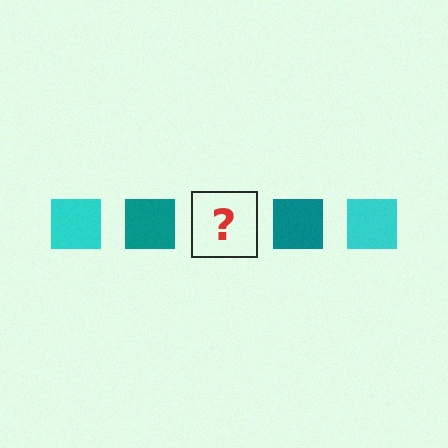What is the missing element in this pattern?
The missing element is a cyan square.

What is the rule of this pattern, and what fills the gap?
The rule is that the pattern cycles through cyan, teal squares. The gap should be filled with a cyan square.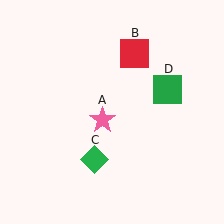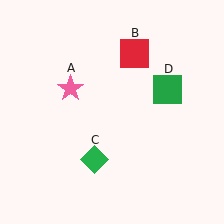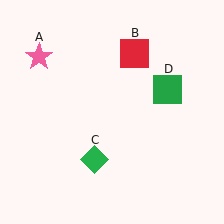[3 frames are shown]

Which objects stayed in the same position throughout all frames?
Red square (object B) and green diamond (object C) and green square (object D) remained stationary.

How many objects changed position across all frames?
1 object changed position: pink star (object A).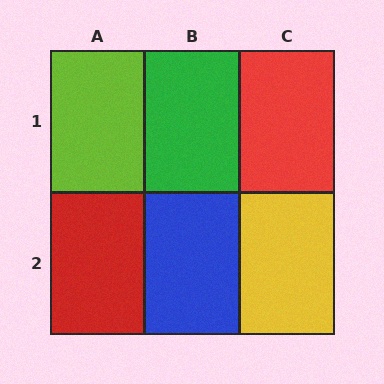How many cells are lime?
1 cell is lime.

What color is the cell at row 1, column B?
Green.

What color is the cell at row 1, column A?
Lime.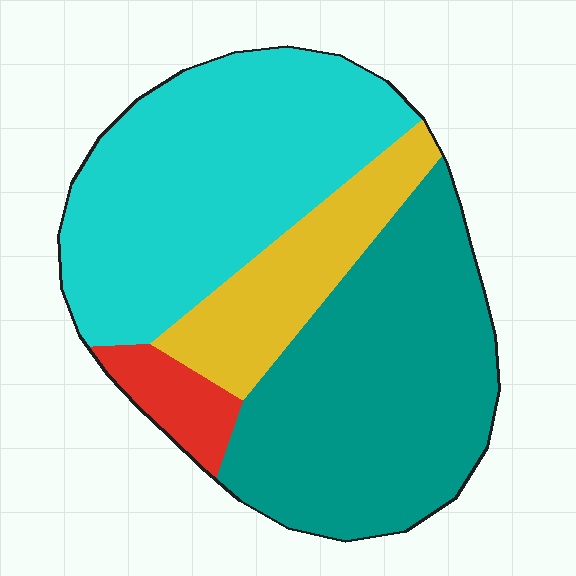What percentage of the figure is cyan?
Cyan takes up about two fifths (2/5) of the figure.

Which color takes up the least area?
Red, at roughly 5%.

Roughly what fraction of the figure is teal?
Teal covers about 40% of the figure.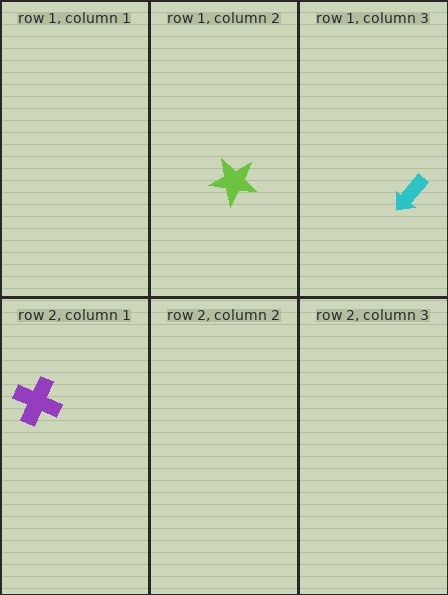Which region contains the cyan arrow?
The row 1, column 3 region.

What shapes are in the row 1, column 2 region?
The lime star.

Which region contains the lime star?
The row 1, column 2 region.